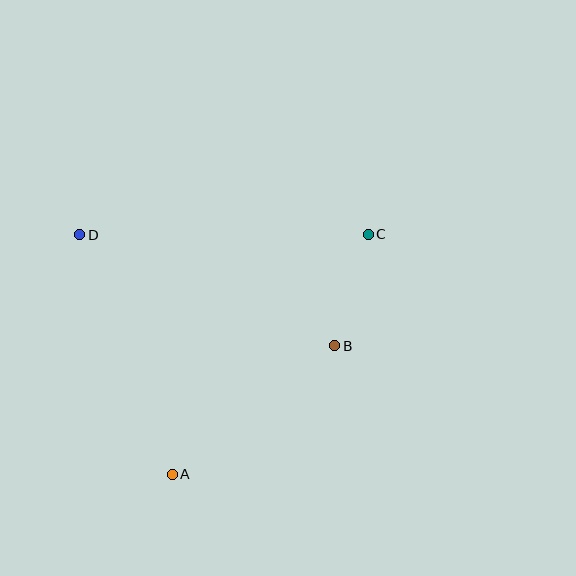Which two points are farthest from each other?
Points A and C are farthest from each other.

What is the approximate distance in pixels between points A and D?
The distance between A and D is approximately 256 pixels.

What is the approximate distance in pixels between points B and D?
The distance between B and D is approximately 278 pixels.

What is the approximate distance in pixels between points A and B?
The distance between A and B is approximately 207 pixels.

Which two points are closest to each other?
Points B and C are closest to each other.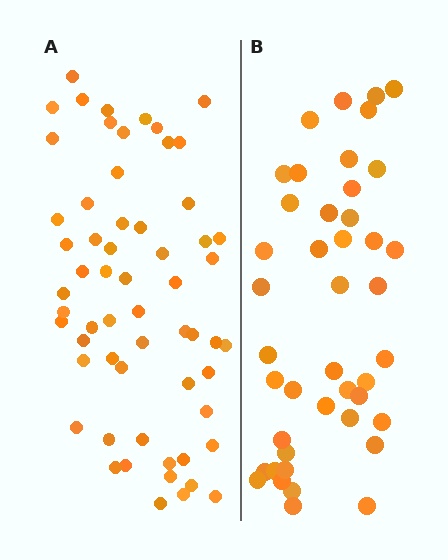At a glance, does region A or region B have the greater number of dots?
Region A (the left region) has more dots.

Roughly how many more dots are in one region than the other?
Region A has approximately 15 more dots than region B.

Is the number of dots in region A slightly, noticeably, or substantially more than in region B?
Region A has noticeably more, but not dramatically so. The ratio is roughly 1.4 to 1.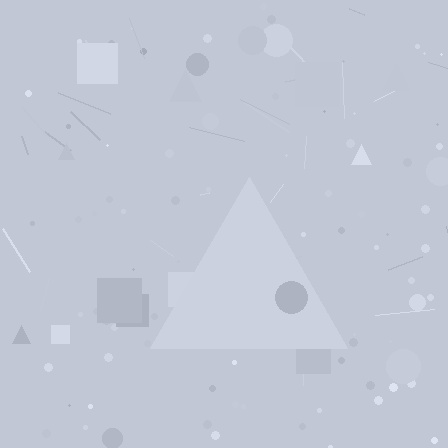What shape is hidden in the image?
A triangle is hidden in the image.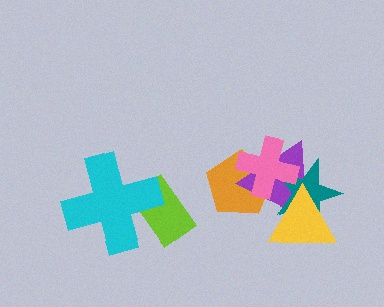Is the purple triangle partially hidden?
Yes, it is partially covered by another shape.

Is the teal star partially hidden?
Yes, it is partially covered by another shape.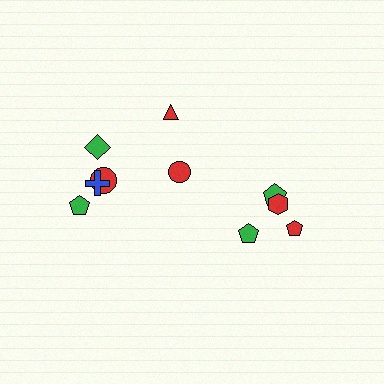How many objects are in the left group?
There are 6 objects.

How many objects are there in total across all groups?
There are 10 objects.